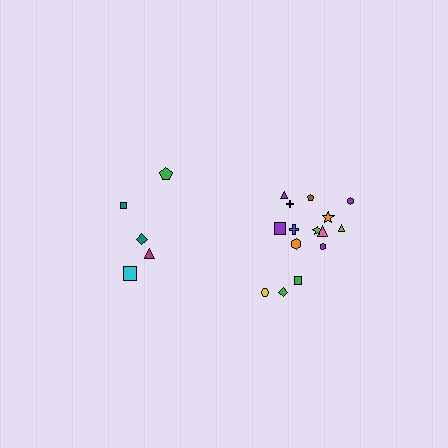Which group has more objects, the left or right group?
The right group.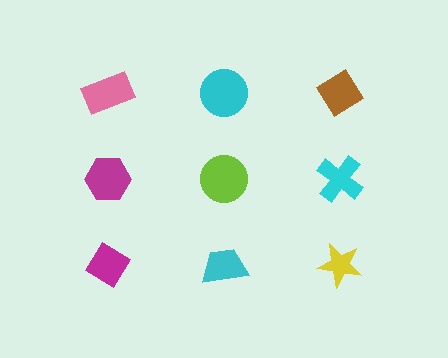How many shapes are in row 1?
3 shapes.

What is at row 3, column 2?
A cyan trapezoid.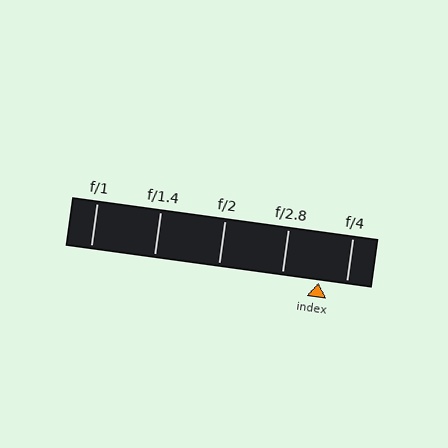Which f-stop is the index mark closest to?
The index mark is closest to f/4.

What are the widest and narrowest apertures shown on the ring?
The widest aperture shown is f/1 and the narrowest is f/4.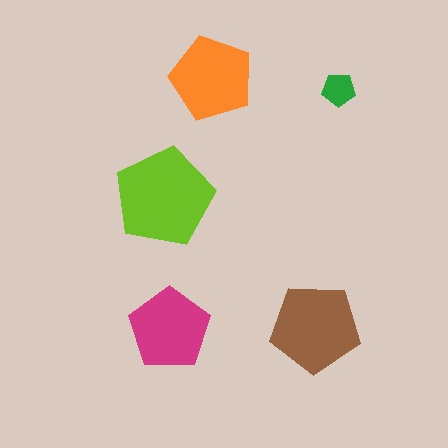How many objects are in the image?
There are 5 objects in the image.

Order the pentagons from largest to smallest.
the lime one, the brown one, the orange one, the magenta one, the green one.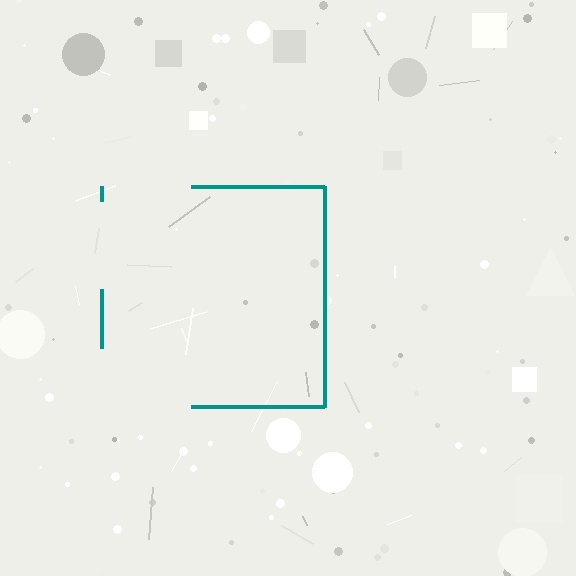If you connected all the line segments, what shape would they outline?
They would outline a square.